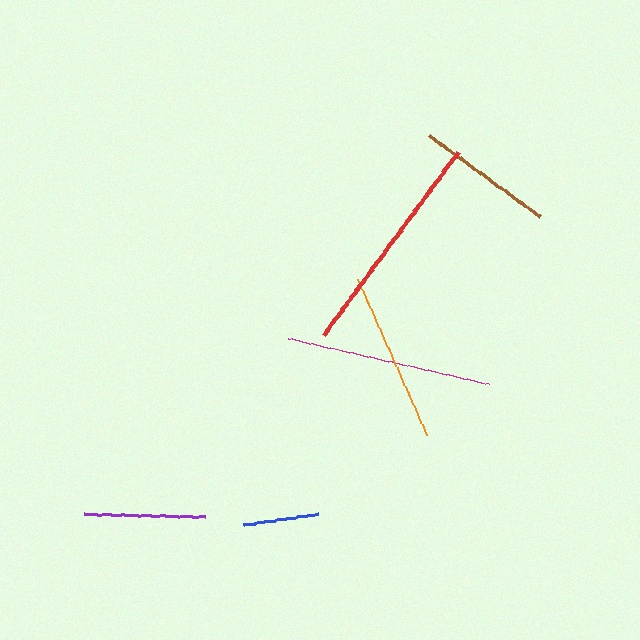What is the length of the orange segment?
The orange segment is approximately 170 pixels long.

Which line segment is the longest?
The red line is the longest at approximately 228 pixels.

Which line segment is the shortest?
The blue line is the shortest at approximately 75 pixels.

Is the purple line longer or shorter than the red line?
The red line is longer than the purple line.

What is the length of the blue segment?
The blue segment is approximately 75 pixels long.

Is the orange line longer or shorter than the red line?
The red line is longer than the orange line.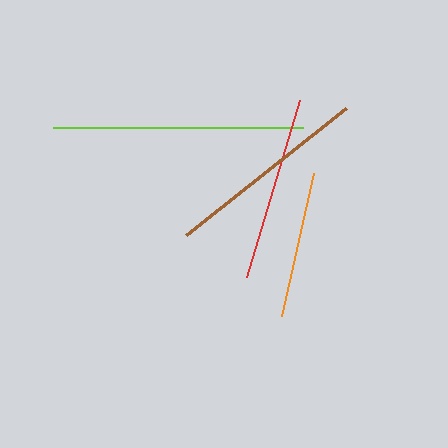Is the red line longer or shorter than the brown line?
The brown line is longer than the red line.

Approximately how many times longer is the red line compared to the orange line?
The red line is approximately 1.3 times the length of the orange line.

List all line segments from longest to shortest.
From longest to shortest: lime, brown, red, orange.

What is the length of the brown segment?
The brown segment is approximately 204 pixels long.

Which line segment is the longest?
The lime line is the longest at approximately 250 pixels.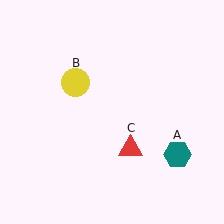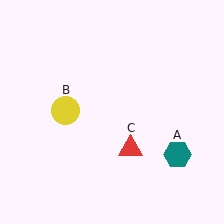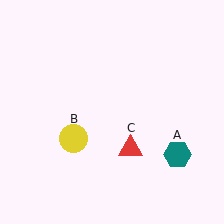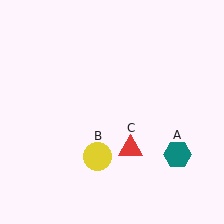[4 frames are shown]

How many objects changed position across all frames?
1 object changed position: yellow circle (object B).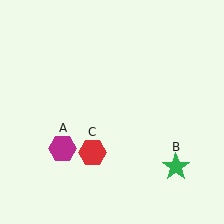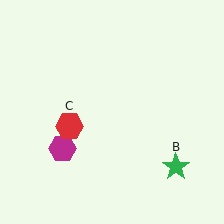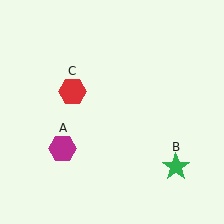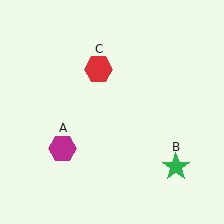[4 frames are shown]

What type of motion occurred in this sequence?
The red hexagon (object C) rotated clockwise around the center of the scene.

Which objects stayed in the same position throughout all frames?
Magenta hexagon (object A) and green star (object B) remained stationary.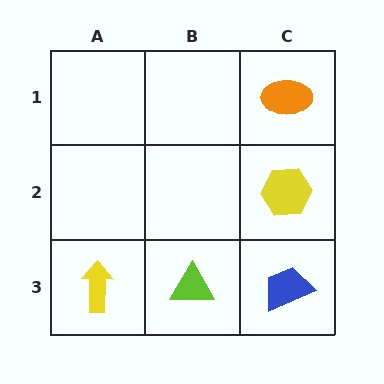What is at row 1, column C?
An orange ellipse.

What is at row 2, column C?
A yellow hexagon.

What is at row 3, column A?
A yellow arrow.